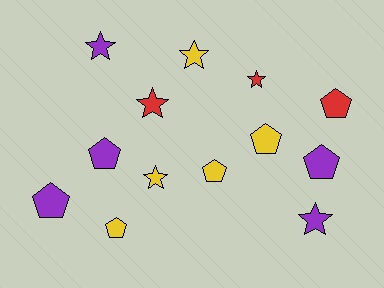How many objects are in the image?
There are 13 objects.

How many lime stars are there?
There are no lime stars.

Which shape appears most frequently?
Pentagon, with 7 objects.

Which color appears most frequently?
Yellow, with 5 objects.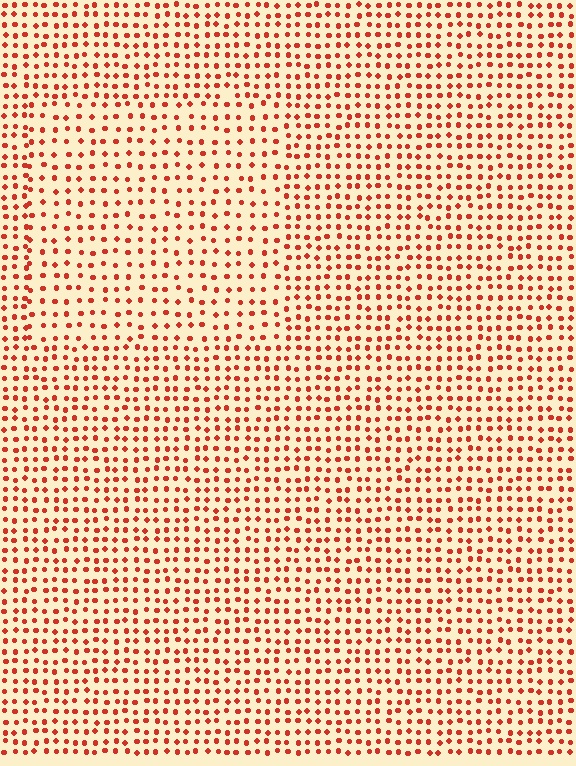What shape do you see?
I see a rectangle.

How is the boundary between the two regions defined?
The boundary is defined by a change in element density (approximately 1.5x ratio). All elements are the same color, size, and shape.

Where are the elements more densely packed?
The elements are more densely packed outside the rectangle boundary.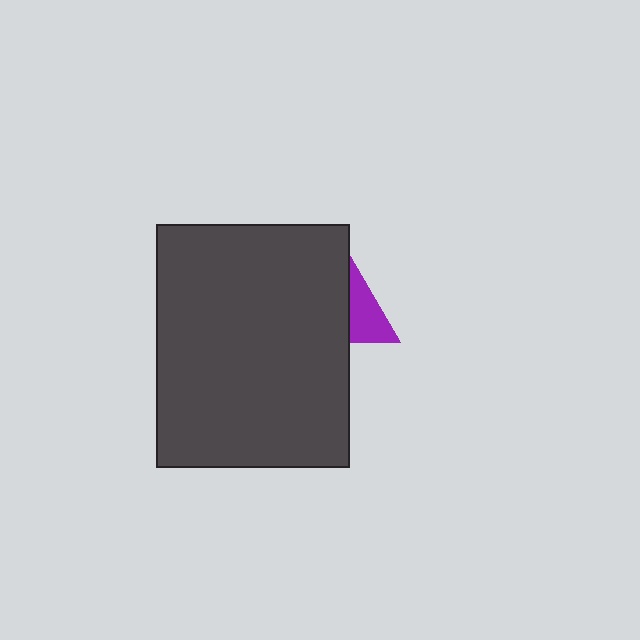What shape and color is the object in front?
The object in front is a dark gray rectangle.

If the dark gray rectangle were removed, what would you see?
You would see the complete purple triangle.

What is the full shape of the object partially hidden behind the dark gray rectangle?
The partially hidden object is a purple triangle.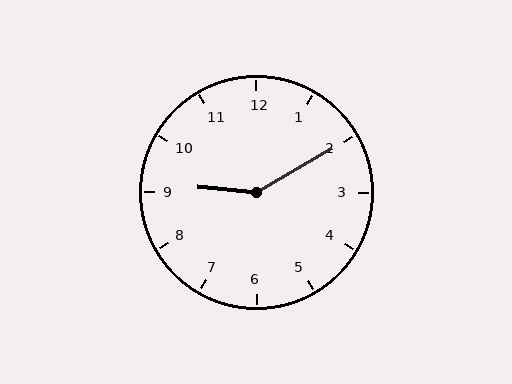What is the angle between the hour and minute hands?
Approximately 145 degrees.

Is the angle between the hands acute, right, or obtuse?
It is obtuse.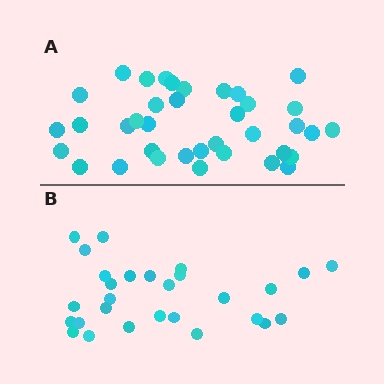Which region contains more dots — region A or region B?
Region A (the top region) has more dots.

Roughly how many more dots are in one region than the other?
Region A has roughly 8 or so more dots than region B.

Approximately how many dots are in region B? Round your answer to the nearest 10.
About 30 dots. (The exact count is 28, which rounds to 30.)